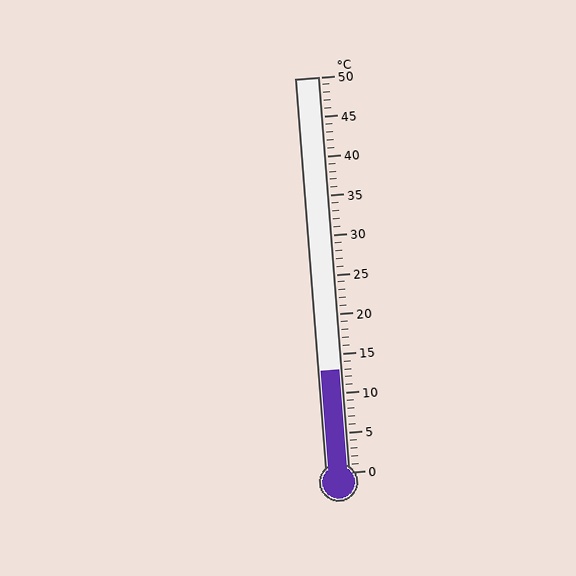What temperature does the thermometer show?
The thermometer shows approximately 13°C.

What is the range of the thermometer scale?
The thermometer scale ranges from 0°C to 50°C.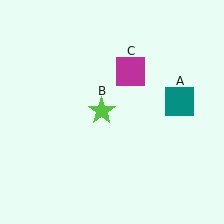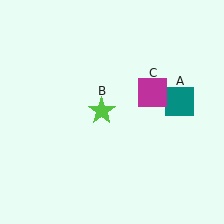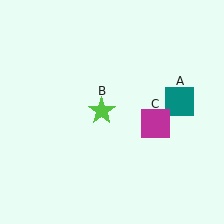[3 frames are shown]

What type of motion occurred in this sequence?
The magenta square (object C) rotated clockwise around the center of the scene.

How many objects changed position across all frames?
1 object changed position: magenta square (object C).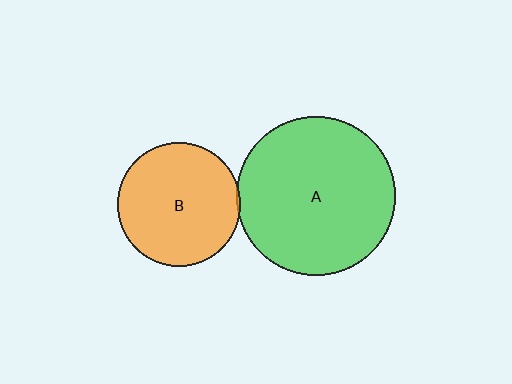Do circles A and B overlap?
Yes.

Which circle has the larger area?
Circle A (green).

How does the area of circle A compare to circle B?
Approximately 1.7 times.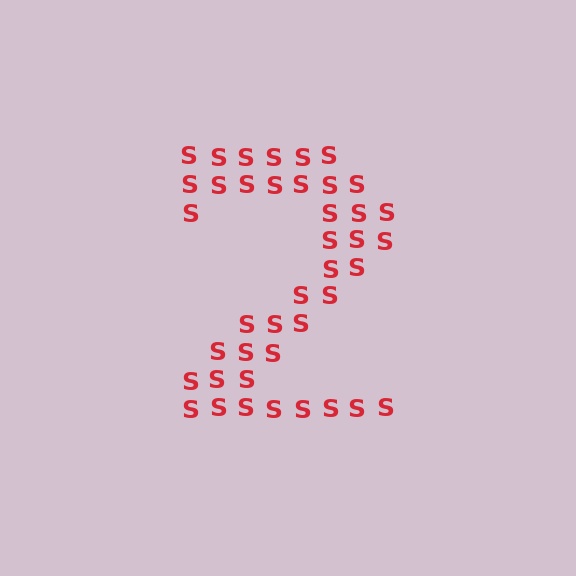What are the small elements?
The small elements are letter S's.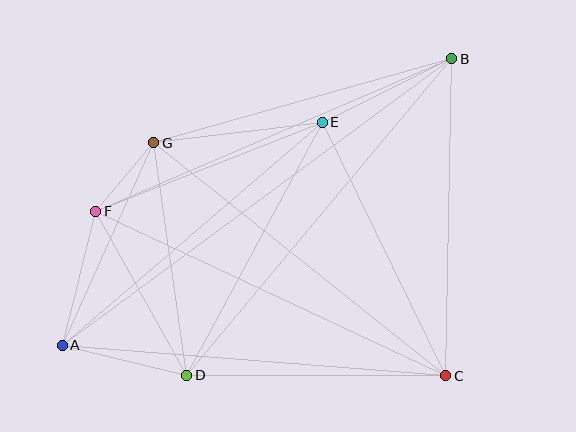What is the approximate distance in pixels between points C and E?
The distance between C and E is approximately 282 pixels.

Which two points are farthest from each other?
Points A and B are farthest from each other.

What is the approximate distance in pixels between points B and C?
The distance between B and C is approximately 317 pixels.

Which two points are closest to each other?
Points F and G are closest to each other.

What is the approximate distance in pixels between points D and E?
The distance between D and E is approximately 287 pixels.